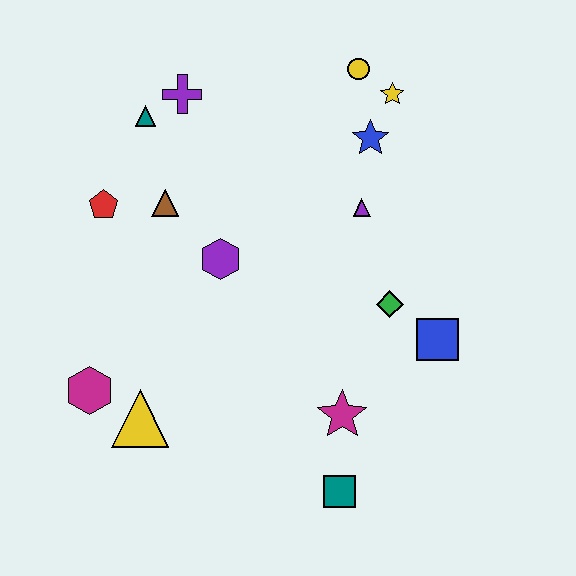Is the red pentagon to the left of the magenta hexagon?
No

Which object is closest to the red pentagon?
The brown triangle is closest to the red pentagon.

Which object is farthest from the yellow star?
The magenta hexagon is farthest from the yellow star.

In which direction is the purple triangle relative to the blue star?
The purple triangle is below the blue star.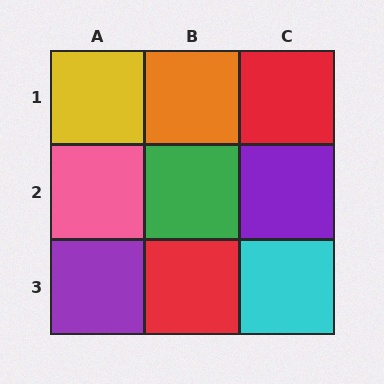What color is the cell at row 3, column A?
Purple.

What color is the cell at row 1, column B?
Orange.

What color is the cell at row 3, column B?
Red.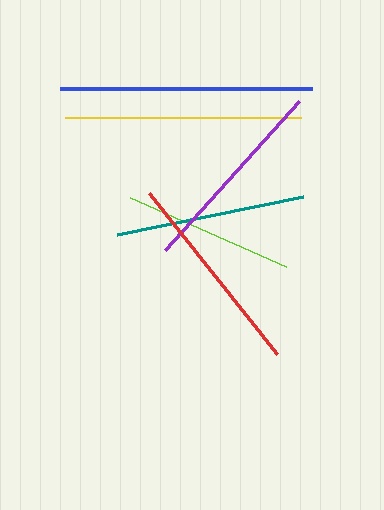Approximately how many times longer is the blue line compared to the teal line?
The blue line is approximately 1.3 times the length of the teal line.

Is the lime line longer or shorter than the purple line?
The purple line is longer than the lime line.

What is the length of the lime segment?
The lime segment is approximately 171 pixels long.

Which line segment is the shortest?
The lime line is the shortest at approximately 171 pixels.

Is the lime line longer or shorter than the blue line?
The blue line is longer than the lime line.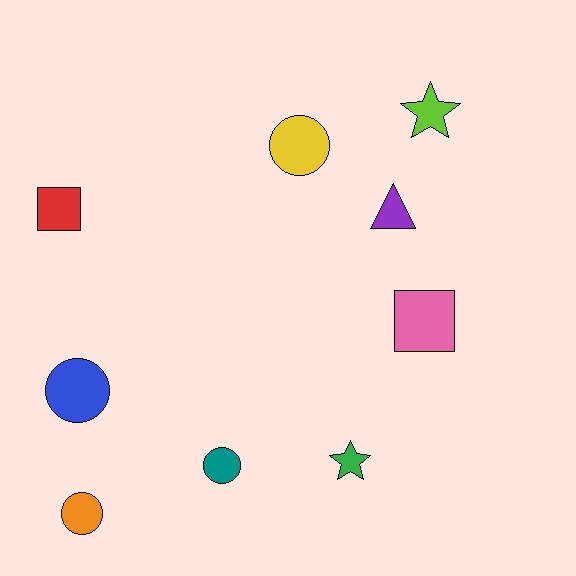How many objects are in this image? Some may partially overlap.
There are 9 objects.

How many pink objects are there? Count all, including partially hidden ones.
There is 1 pink object.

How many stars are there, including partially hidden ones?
There are 2 stars.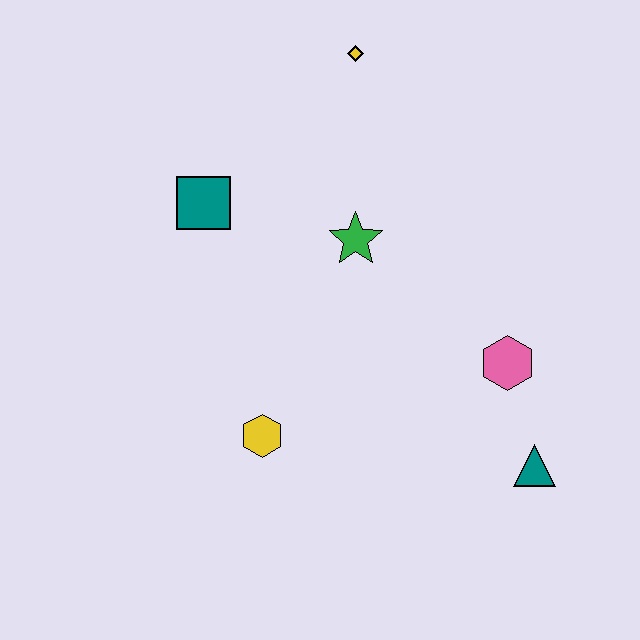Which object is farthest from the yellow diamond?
The teal triangle is farthest from the yellow diamond.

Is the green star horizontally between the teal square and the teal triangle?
Yes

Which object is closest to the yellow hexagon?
The green star is closest to the yellow hexagon.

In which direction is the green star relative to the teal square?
The green star is to the right of the teal square.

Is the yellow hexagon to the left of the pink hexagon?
Yes